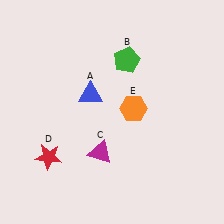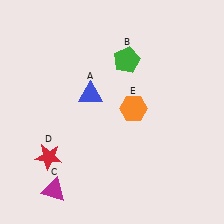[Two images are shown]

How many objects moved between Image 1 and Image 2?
1 object moved between the two images.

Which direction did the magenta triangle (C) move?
The magenta triangle (C) moved left.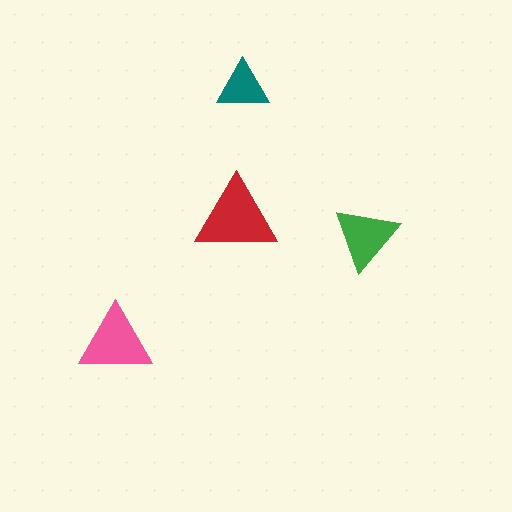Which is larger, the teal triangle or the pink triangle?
The pink one.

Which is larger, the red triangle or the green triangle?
The red one.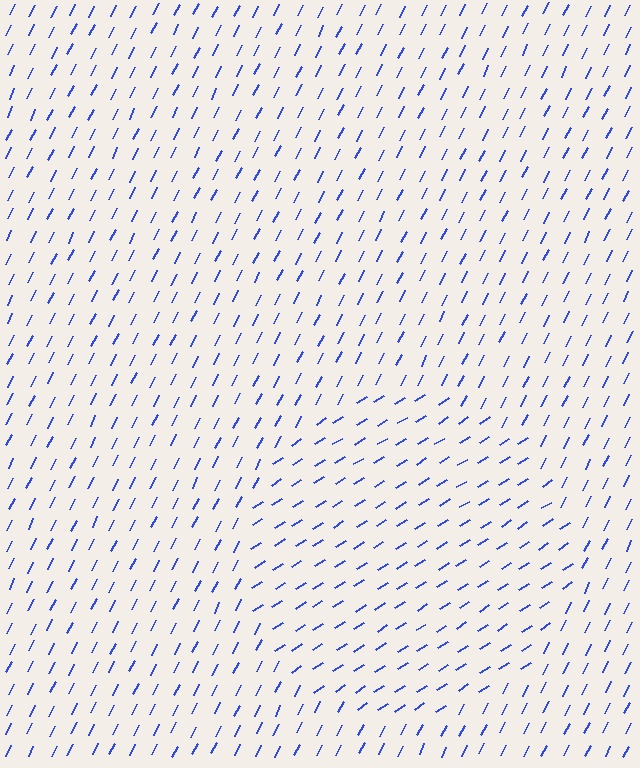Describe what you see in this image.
The image is filled with small blue line segments. A circle region in the image has lines oriented differently from the surrounding lines, creating a visible texture boundary.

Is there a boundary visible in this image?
Yes, there is a texture boundary formed by a change in line orientation.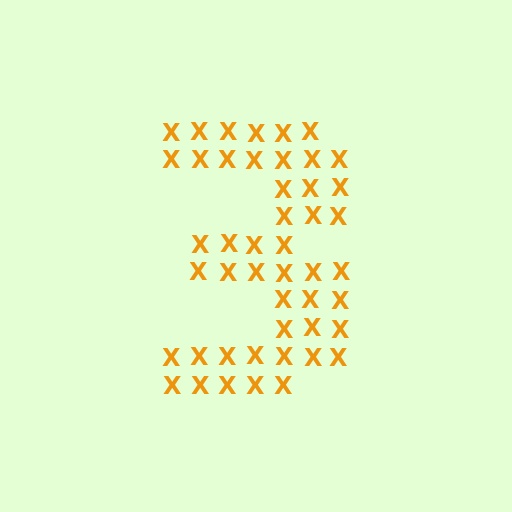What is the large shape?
The large shape is the digit 3.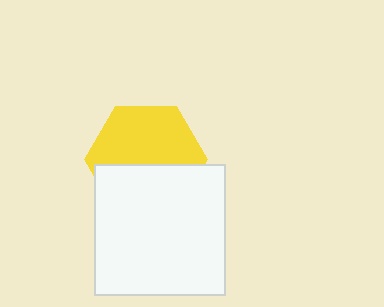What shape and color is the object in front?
The object in front is a white square.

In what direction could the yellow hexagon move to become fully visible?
The yellow hexagon could move up. That would shift it out from behind the white square entirely.